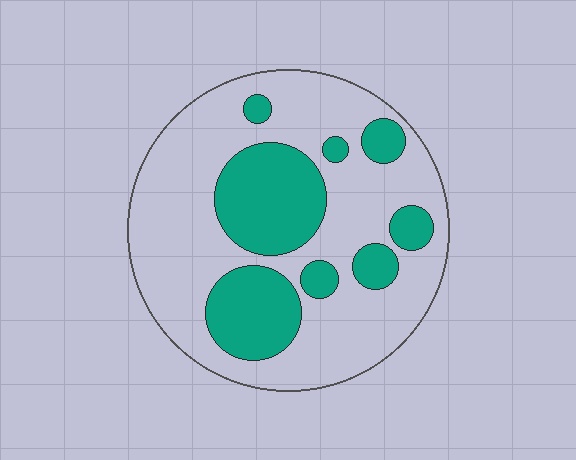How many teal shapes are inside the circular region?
8.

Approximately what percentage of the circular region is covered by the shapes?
Approximately 30%.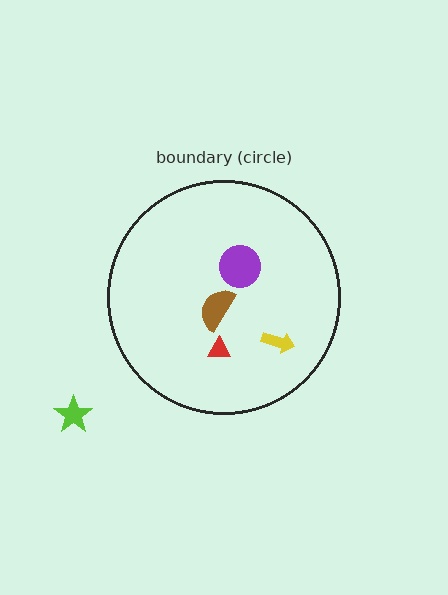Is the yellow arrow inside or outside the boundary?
Inside.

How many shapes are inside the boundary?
4 inside, 1 outside.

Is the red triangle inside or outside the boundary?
Inside.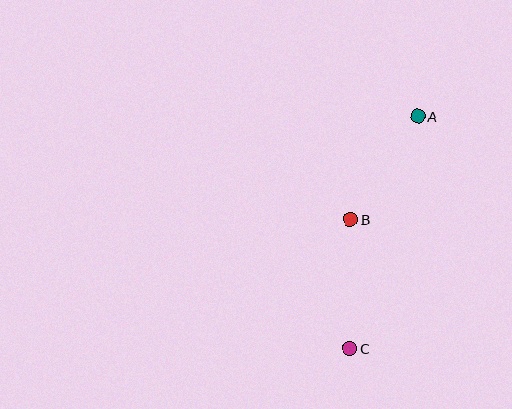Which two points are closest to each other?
Points A and B are closest to each other.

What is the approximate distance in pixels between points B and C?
The distance between B and C is approximately 129 pixels.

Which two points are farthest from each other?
Points A and C are farthest from each other.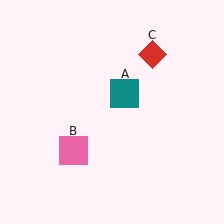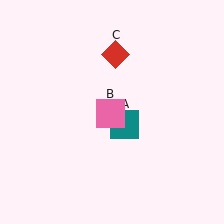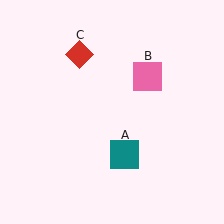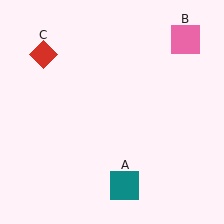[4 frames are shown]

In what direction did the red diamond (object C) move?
The red diamond (object C) moved left.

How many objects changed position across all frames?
3 objects changed position: teal square (object A), pink square (object B), red diamond (object C).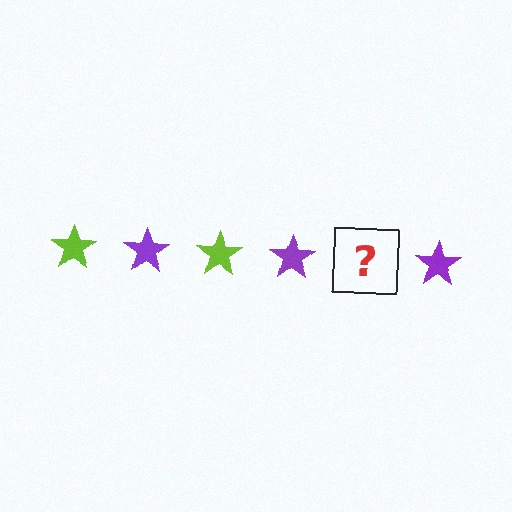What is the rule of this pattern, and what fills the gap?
The rule is that the pattern cycles through lime, purple stars. The gap should be filled with a lime star.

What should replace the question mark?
The question mark should be replaced with a lime star.